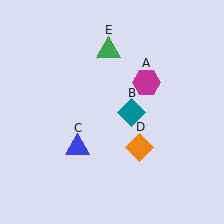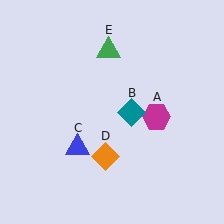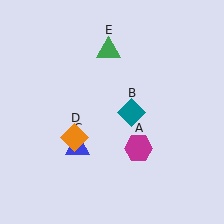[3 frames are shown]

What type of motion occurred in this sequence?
The magenta hexagon (object A), orange diamond (object D) rotated clockwise around the center of the scene.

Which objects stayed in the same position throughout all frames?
Teal diamond (object B) and blue triangle (object C) and green triangle (object E) remained stationary.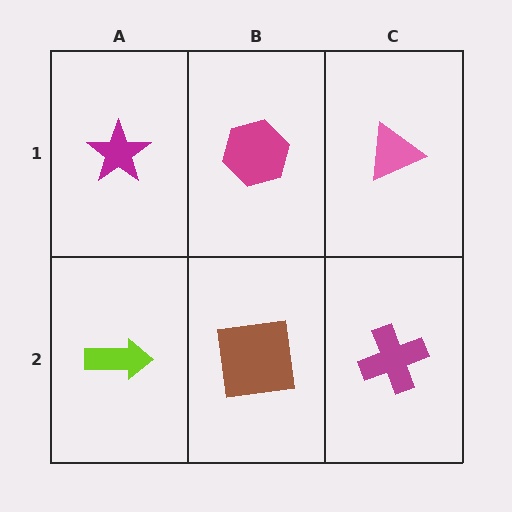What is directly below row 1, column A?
A lime arrow.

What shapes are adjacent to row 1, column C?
A magenta cross (row 2, column C), a magenta hexagon (row 1, column B).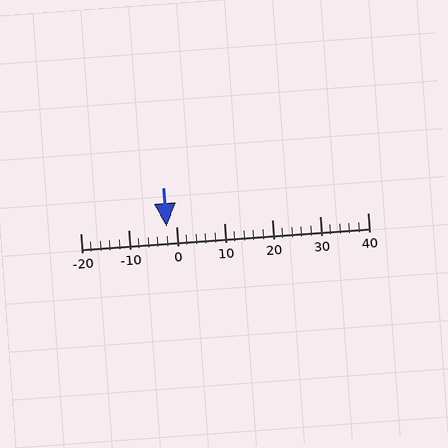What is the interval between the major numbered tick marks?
The major tick marks are spaced 10 units apart.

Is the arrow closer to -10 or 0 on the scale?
The arrow is closer to 0.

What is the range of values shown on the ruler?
The ruler shows values from -20 to 40.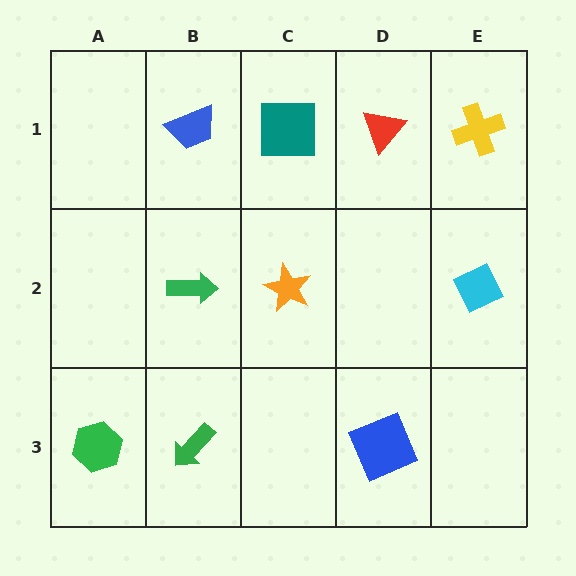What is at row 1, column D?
A red triangle.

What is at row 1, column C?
A teal square.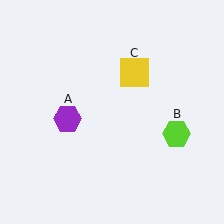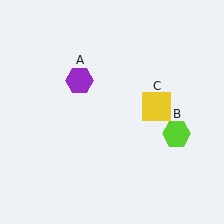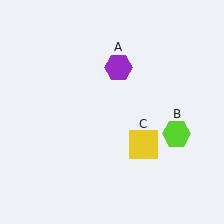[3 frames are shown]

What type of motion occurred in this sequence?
The purple hexagon (object A), yellow square (object C) rotated clockwise around the center of the scene.